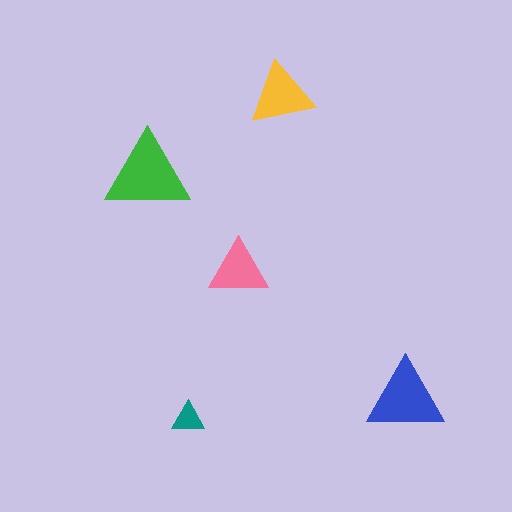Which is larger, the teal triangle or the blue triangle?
The blue one.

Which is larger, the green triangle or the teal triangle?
The green one.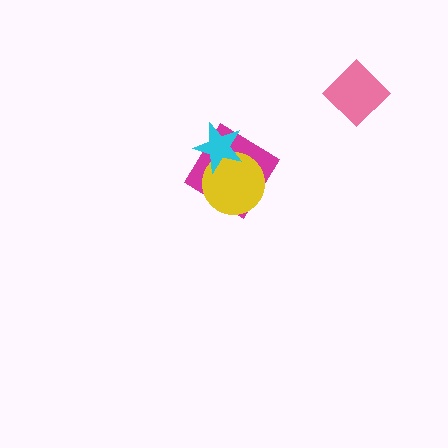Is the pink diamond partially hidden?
No, no other shape covers it.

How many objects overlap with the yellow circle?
2 objects overlap with the yellow circle.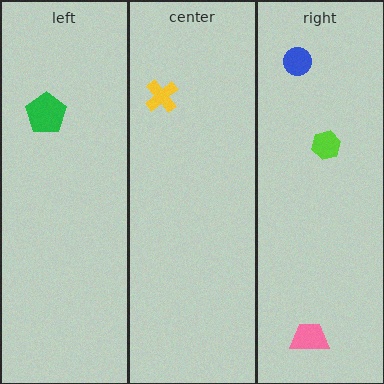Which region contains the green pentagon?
The left region.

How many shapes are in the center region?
1.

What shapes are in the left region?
The green pentagon.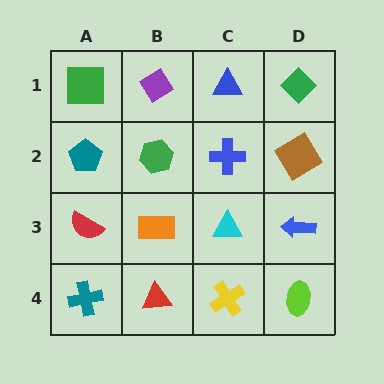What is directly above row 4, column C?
A cyan triangle.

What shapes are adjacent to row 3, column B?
A green hexagon (row 2, column B), a red triangle (row 4, column B), a red semicircle (row 3, column A), a cyan triangle (row 3, column C).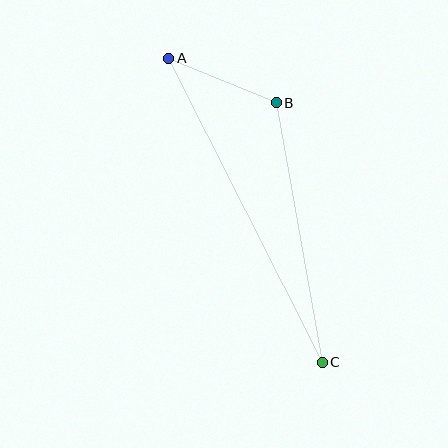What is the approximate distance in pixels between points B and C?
The distance between B and C is approximately 264 pixels.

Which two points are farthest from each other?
Points A and C are farthest from each other.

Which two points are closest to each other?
Points A and B are closest to each other.